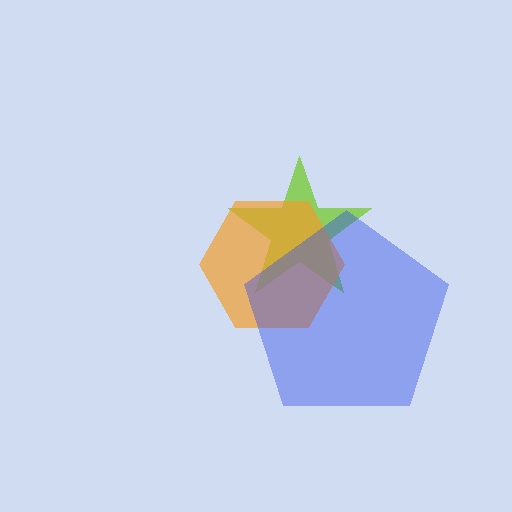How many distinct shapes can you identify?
There are 3 distinct shapes: a lime star, an orange hexagon, a blue pentagon.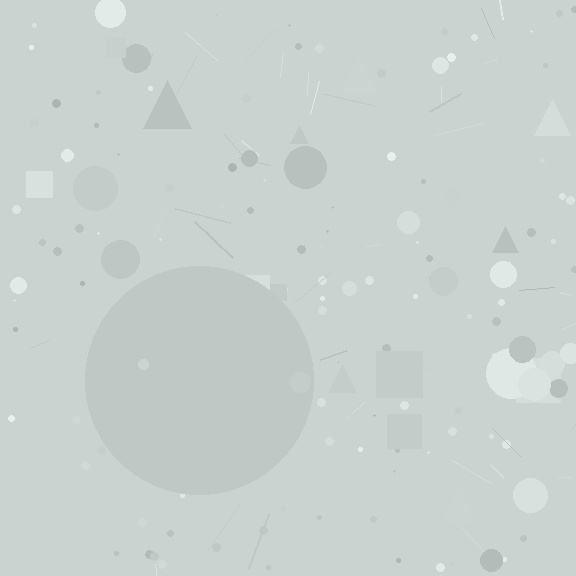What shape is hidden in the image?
A circle is hidden in the image.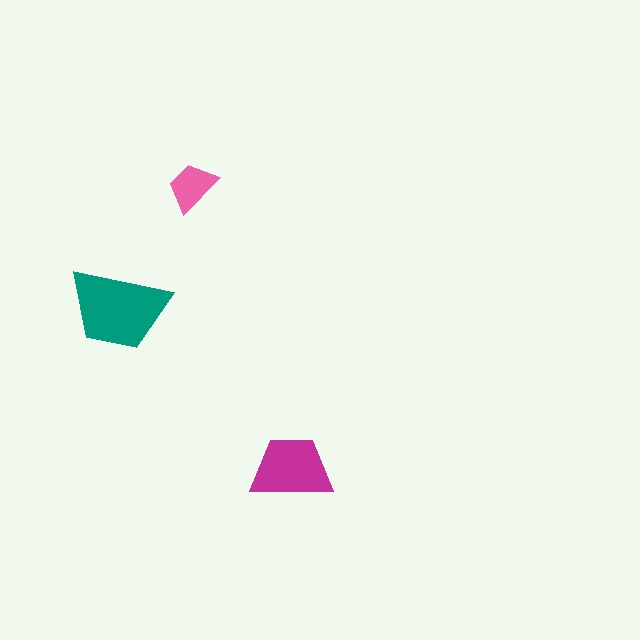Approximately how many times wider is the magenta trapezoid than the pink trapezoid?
About 1.5 times wider.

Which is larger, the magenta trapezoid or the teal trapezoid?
The teal one.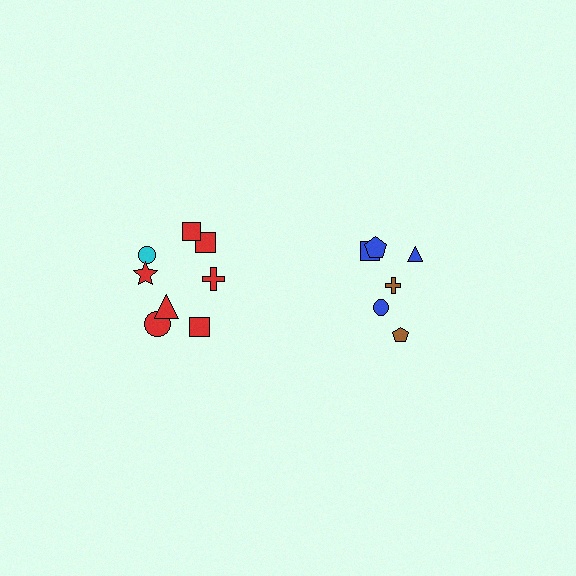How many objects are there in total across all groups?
There are 14 objects.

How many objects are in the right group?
There are 6 objects.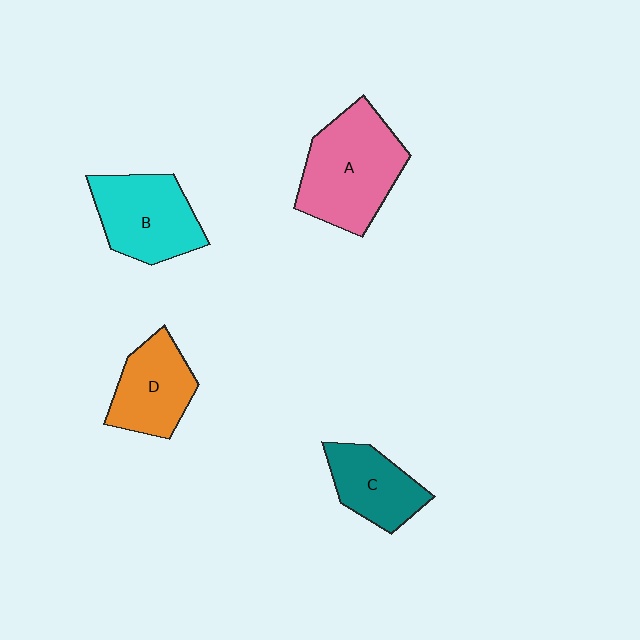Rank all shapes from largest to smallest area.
From largest to smallest: A (pink), B (cyan), D (orange), C (teal).